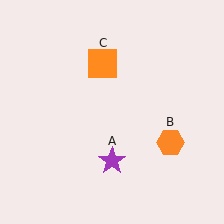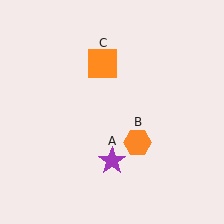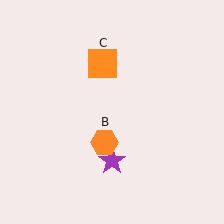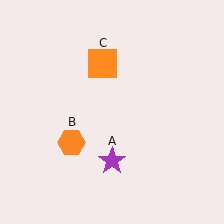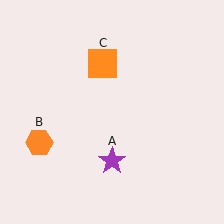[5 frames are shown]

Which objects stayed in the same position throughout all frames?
Purple star (object A) and orange square (object C) remained stationary.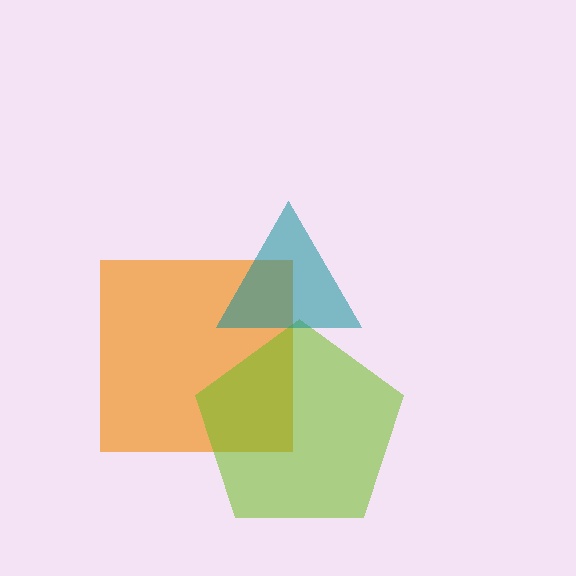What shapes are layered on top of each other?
The layered shapes are: an orange square, a lime pentagon, a teal triangle.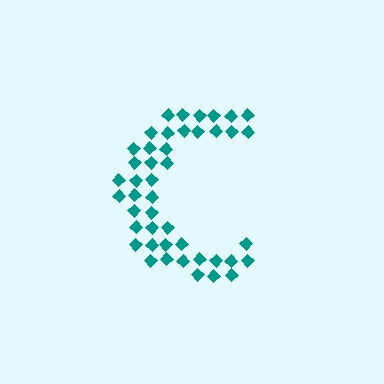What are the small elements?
The small elements are diamonds.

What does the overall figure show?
The overall figure shows the letter C.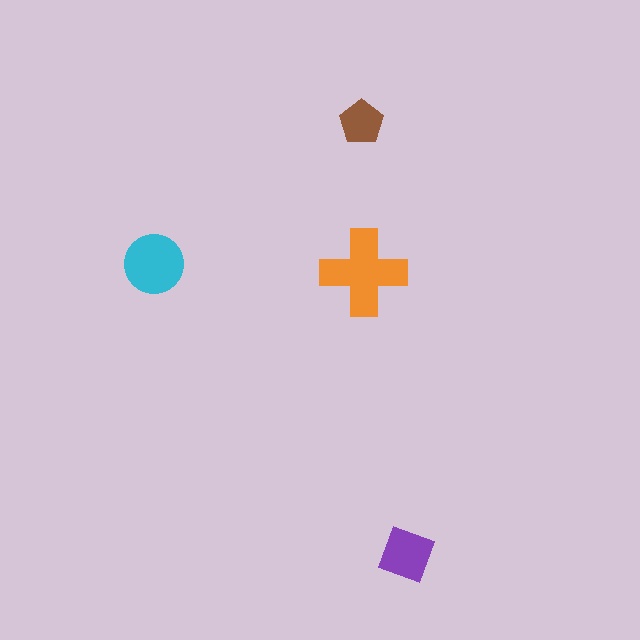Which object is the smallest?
The brown pentagon.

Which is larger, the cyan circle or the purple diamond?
The cyan circle.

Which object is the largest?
The orange cross.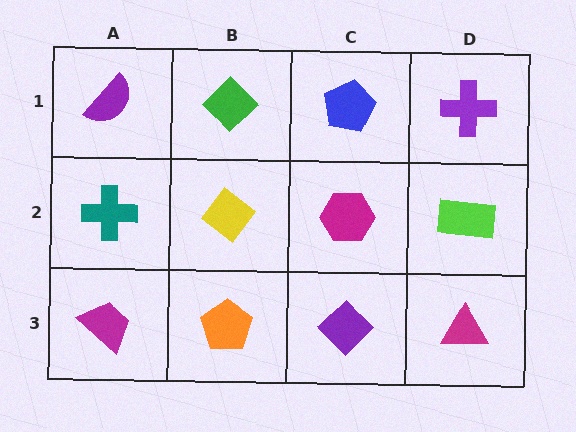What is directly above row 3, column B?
A yellow diamond.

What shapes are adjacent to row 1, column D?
A lime rectangle (row 2, column D), a blue pentagon (row 1, column C).